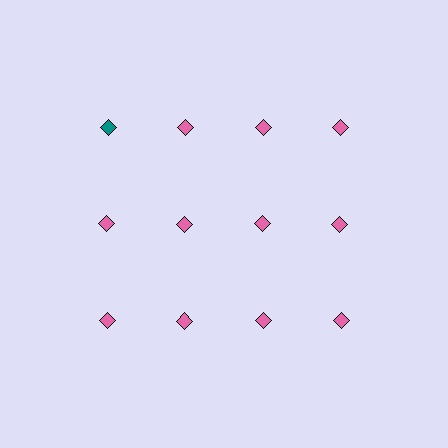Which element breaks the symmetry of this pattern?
The teal diamond in the top row, leftmost column breaks the symmetry. All other shapes are pink diamonds.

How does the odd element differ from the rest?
It has a different color: teal instead of pink.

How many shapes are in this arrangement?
There are 12 shapes arranged in a grid pattern.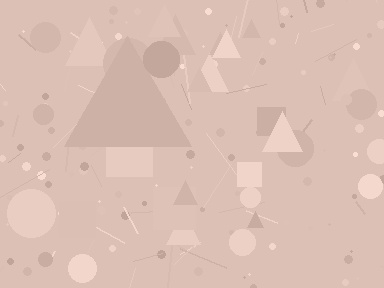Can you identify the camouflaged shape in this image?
The camouflaged shape is a triangle.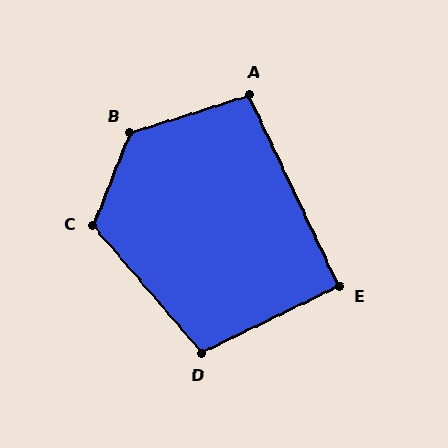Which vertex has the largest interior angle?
B, at approximately 129 degrees.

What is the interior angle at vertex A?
Approximately 98 degrees (obtuse).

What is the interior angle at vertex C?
Approximately 118 degrees (obtuse).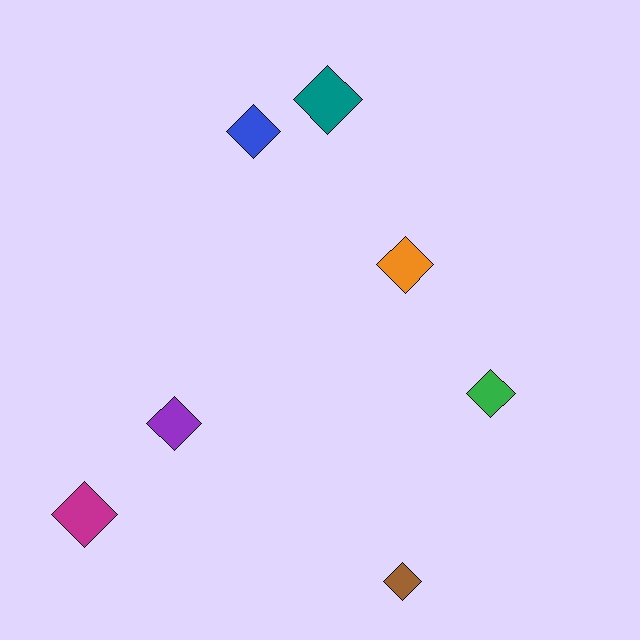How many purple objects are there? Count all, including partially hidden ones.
There is 1 purple object.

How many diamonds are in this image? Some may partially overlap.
There are 7 diamonds.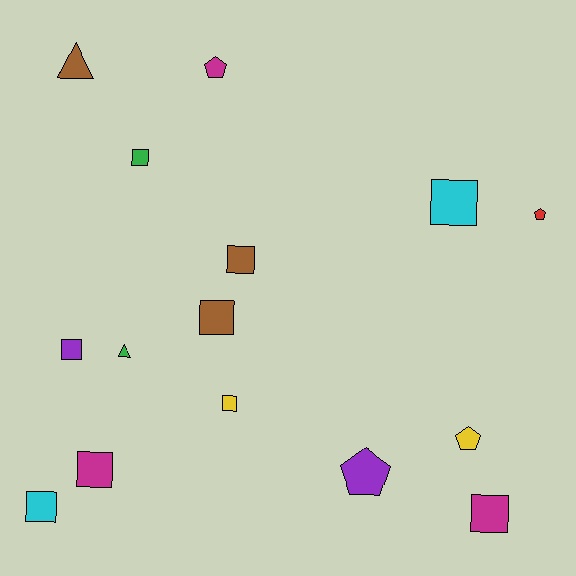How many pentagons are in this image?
There are 4 pentagons.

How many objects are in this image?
There are 15 objects.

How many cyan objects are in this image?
There are 2 cyan objects.